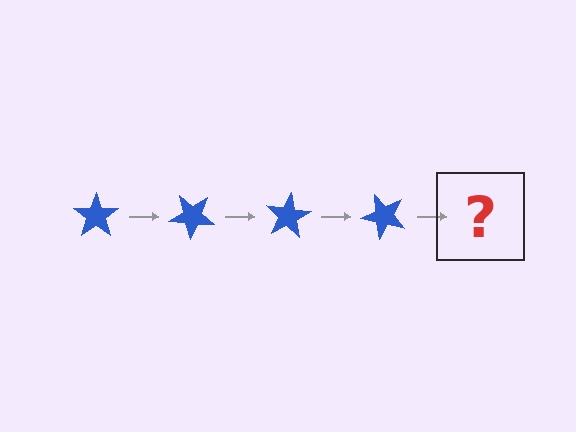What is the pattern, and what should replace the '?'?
The pattern is that the star rotates 40 degrees each step. The '?' should be a blue star rotated 160 degrees.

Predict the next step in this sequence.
The next step is a blue star rotated 160 degrees.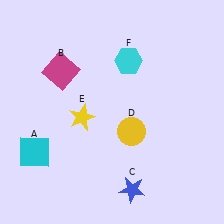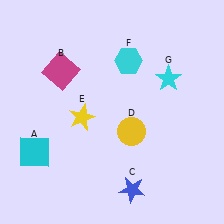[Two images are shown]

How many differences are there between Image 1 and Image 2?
There is 1 difference between the two images.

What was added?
A cyan star (G) was added in Image 2.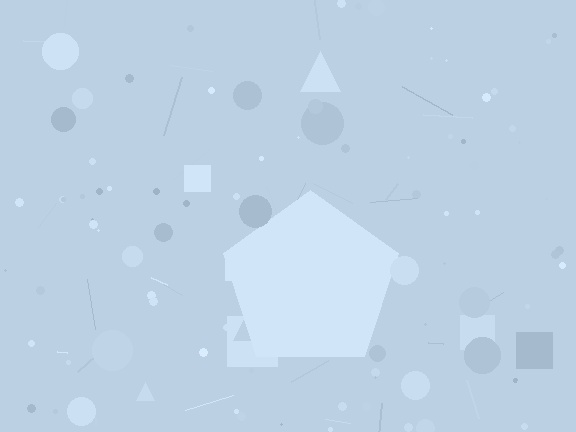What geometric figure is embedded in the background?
A pentagon is embedded in the background.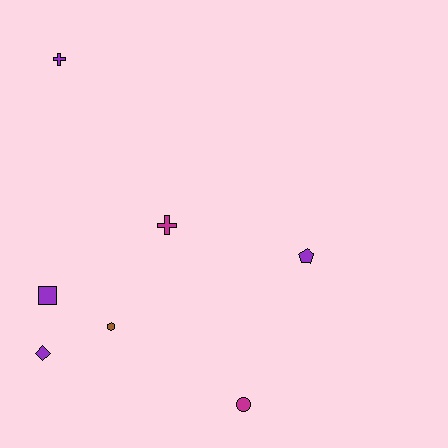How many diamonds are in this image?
There is 1 diamond.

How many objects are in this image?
There are 7 objects.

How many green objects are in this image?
There are no green objects.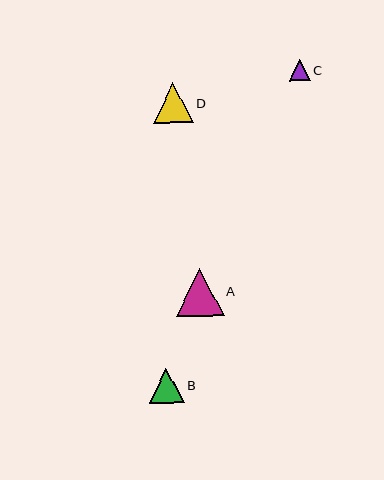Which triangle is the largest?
Triangle A is the largest with a size of approximately 48 pixels.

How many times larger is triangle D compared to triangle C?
Triangle D is approximately 1.9 times the size of triangle C.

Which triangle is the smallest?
Triangle C is the smallest with a size of approximately 21 pixels.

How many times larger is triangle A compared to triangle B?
Triangle A is approximately 1.4 times the size of triangle B.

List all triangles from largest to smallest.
From largest to smallest: A, D, B, C.